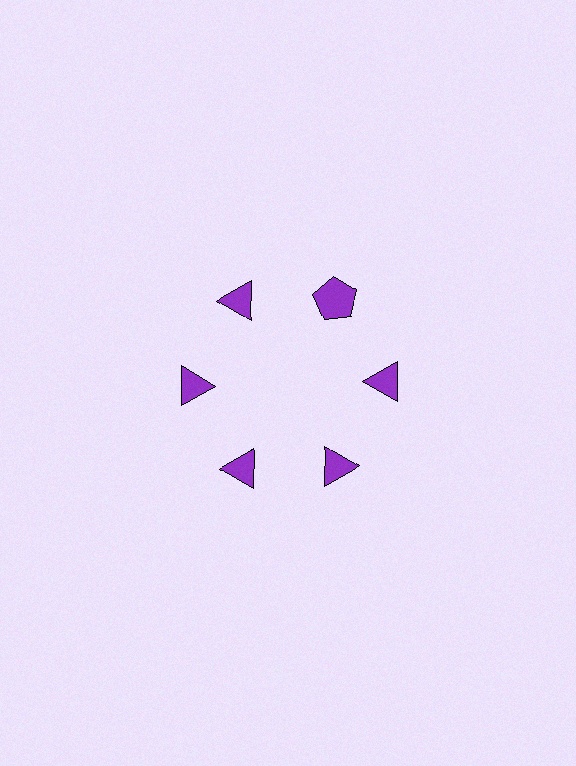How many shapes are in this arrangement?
There are 6 shapes arranged in a ring pattern.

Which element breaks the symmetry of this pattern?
The purple pentagon at roughly the 1 o'clock position breaks the symmetry. All other shapes are purple triangles.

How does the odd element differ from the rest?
It has a different shape: pentagon instead of triangle.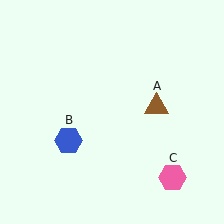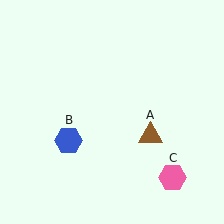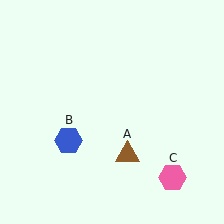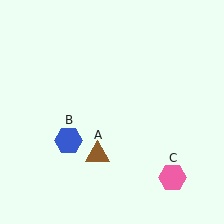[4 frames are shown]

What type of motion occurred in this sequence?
The brown triangle (object A) rotated clockwise around the center of the scene.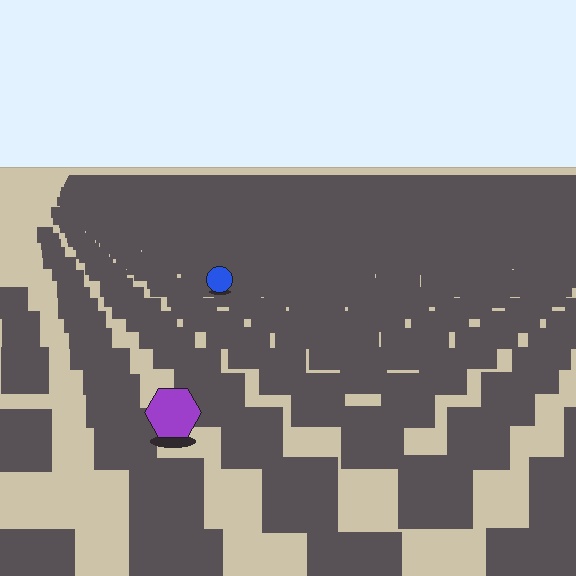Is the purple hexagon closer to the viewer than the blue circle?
Yes. The purple hexagon is closer — you can tell from the texture gradient: the ground texture is coarser near it.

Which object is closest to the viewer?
The purple hexagon is closest. The texture marks near it are larger and more spread out.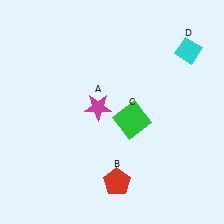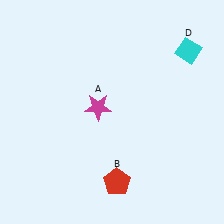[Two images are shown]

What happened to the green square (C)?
The green square (C) was removed in Image 2. It was in the bottom-right area of Image 1.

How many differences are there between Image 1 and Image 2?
There is 1 difference between the two images.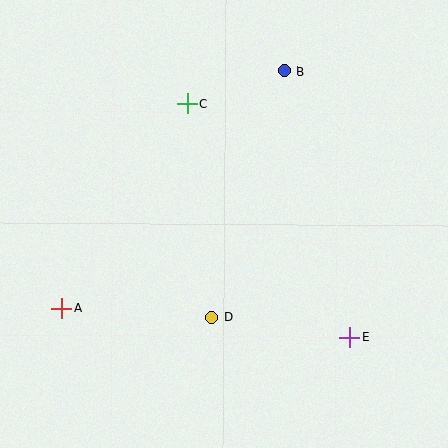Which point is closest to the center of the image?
Point D at (212, 317) is closest to the center.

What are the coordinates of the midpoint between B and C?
The midpoint between B and C is at (236, 87).